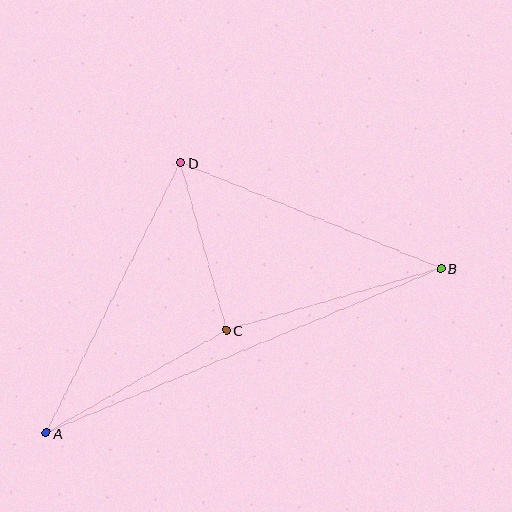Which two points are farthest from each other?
Points A and B are farthest from each other.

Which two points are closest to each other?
Points C and D are closest to each other.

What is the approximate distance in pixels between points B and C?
The distance between B and C is approximately 224 pixels.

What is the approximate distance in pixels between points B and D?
The distance between B and D is approximately 281 pixels.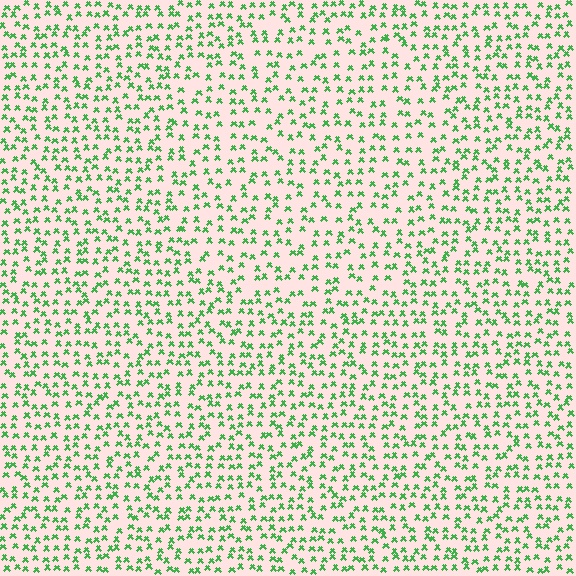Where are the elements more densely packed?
The elements are more densely packed outside the circle boundary.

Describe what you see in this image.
The image contains small green elements arranged at two different densities. A circle-shaped region is visible where the elements are less densely packed than the surrounding area.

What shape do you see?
I see a circle.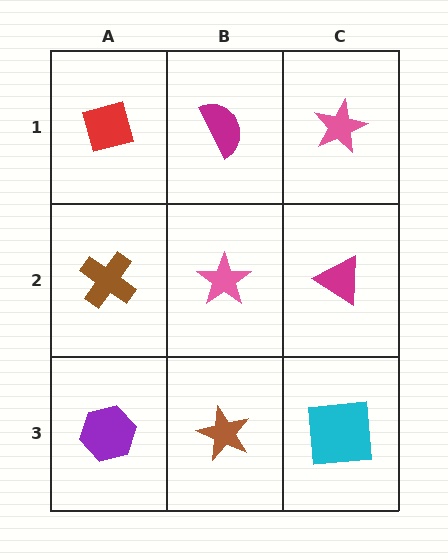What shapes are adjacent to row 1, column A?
A brown cross (row 2, column A), a magenta semicircle (row 1, column B).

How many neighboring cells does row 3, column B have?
3.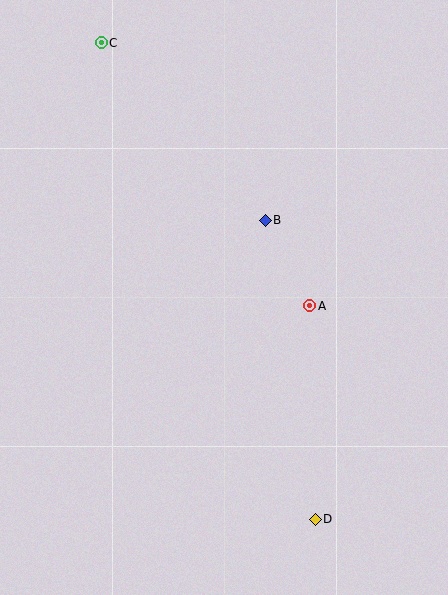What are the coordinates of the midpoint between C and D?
The midpoint between C and D is at (208, 281).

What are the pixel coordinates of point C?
Point C is at (101, 43).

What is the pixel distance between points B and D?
The distance between B and D is 303 pixels.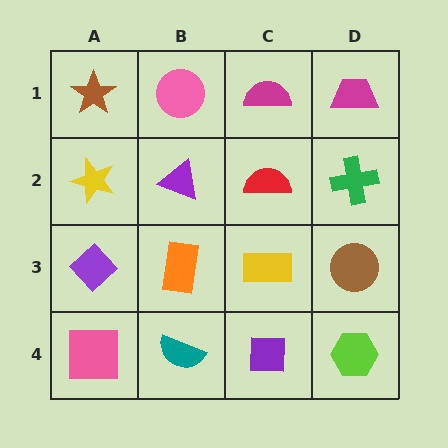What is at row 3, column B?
An orange rectangle.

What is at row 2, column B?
A purple triangle.